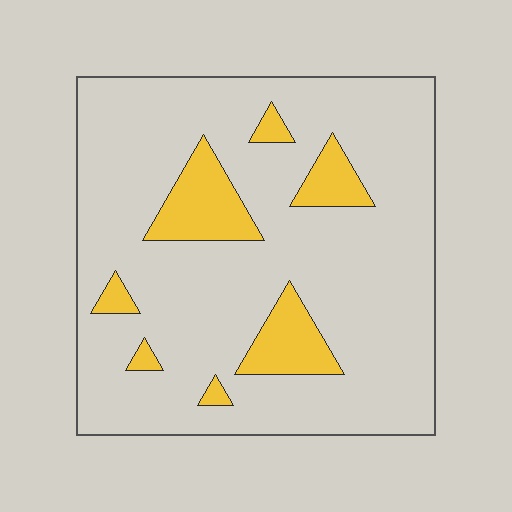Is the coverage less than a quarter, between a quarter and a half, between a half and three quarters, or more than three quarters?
Less than a quarter.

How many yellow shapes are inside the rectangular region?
7.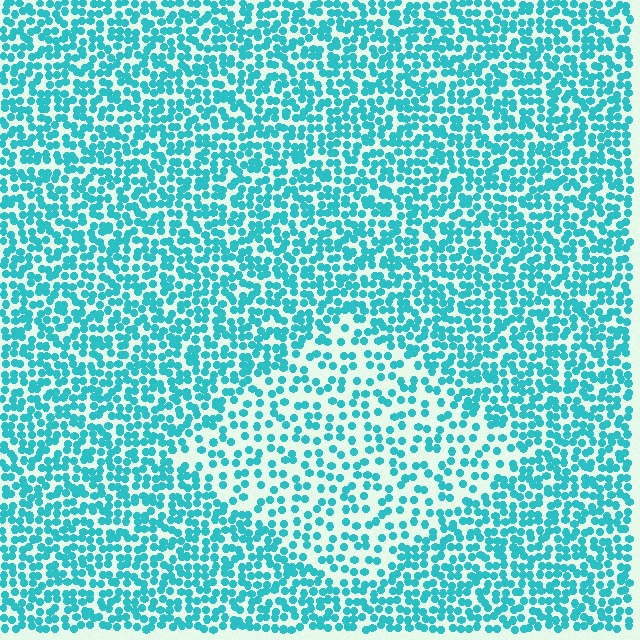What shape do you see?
I see a diamond.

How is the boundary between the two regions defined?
The boundary is defined by a change in element density (approximately 1.9x ratio). All elements are the same color, size, and shape.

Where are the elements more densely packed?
The elements are more densely packed outside the diamond boundary.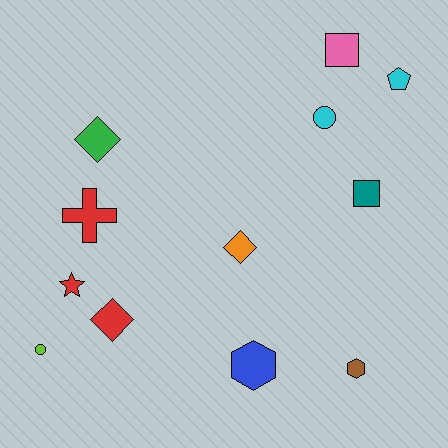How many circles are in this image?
There are 2 circles.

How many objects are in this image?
There are 12 objects.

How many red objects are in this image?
There are 3 red objects.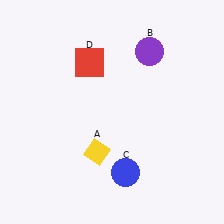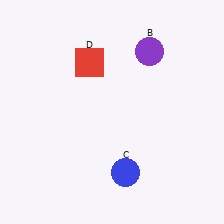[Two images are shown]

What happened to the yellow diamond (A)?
The yellow diamond (A) was removed in Image 2. It was in the bottom-left area of Image 1.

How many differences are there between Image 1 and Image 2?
There is 1 difference between the two images.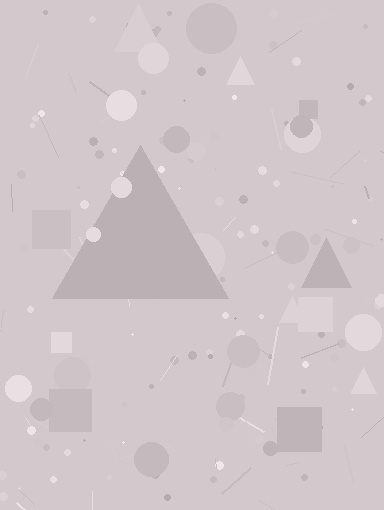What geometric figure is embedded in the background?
A triangle is embedded in the background.